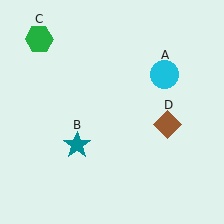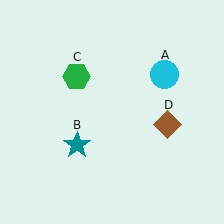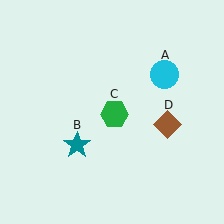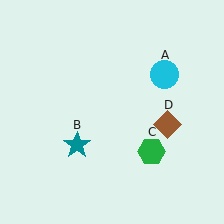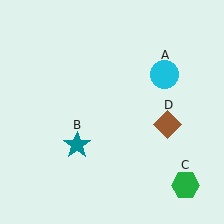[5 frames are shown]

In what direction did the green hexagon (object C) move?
The green hexagon (object C) moved down and to the right.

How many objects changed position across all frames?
1 object changed position: green hexagon (object C).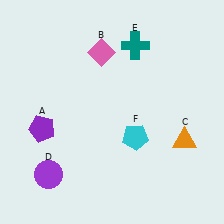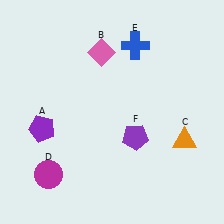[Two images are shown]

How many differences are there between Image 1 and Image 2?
There are 3 differences between the two images.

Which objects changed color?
D changed from purple to magenta. E changed from teal to blue. F changed from cyan to purple.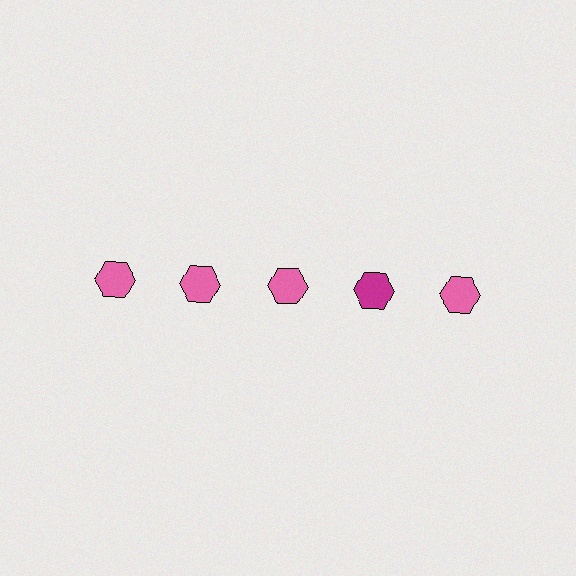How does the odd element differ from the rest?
It has a different color: magenta instead of pink.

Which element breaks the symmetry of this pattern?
The magenta hexagon in the top row, second from right column breaks the symmetry. All other shapes are pink hexagons.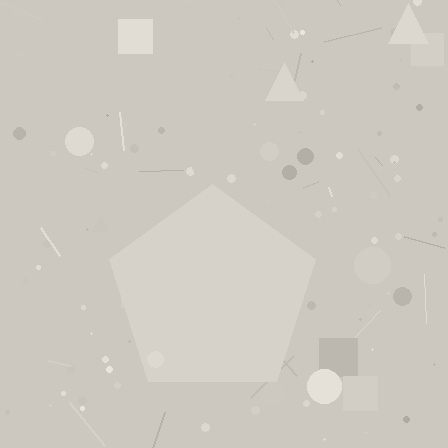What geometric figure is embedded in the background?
A pentagon is embedded in the background.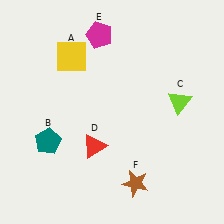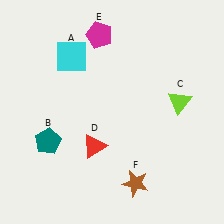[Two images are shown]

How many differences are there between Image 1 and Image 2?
There is 1 difference between the two images.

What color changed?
The square (A) changed from yellow in Image 1 to cyan in Image 2.